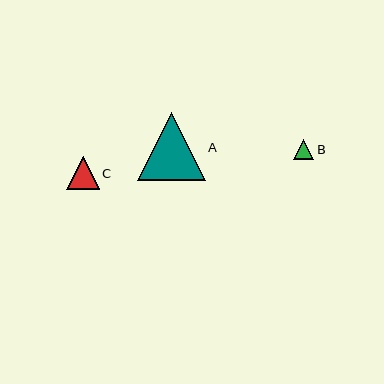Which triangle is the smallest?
Triangle B is the smallest with a size of approximately 21 pixels.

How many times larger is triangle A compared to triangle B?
Triangle A is approximately 3.3 times the size of triangle B.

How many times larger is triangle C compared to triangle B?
Triangle C is approximately 1.6 times the size of triangle B.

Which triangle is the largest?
Triangle A is the largest with a size of approximately 68 pixels.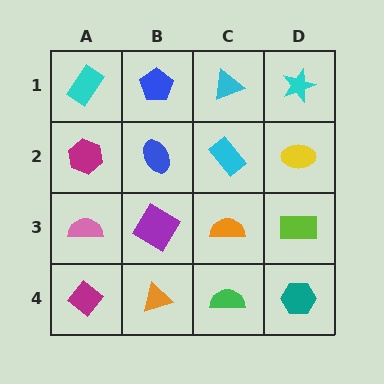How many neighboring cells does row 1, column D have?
2.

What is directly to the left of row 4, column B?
A magenta diamond.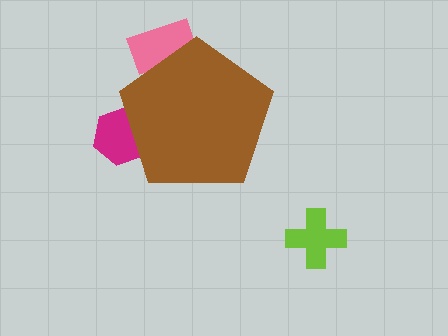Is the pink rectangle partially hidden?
Yes, the pink rectangle is partially hidden behind the brown pentagon.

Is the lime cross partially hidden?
No, the lime cross is fully visible.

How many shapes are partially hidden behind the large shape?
2 shapes are partially hidden.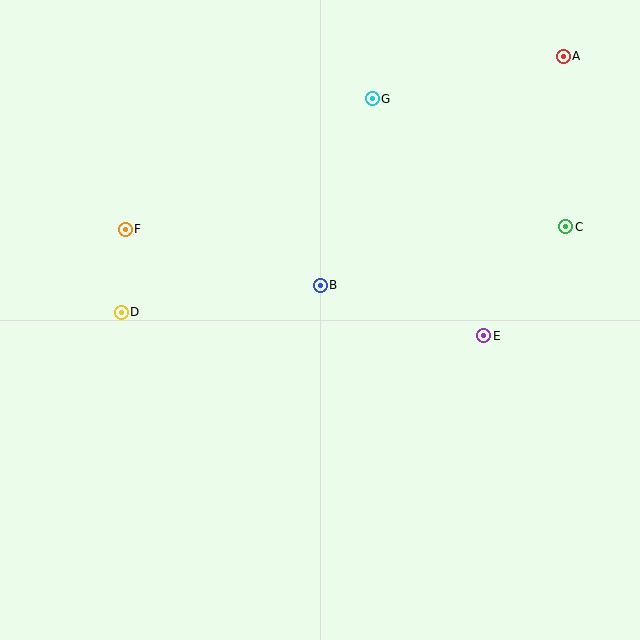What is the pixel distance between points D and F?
The distance between D and F is 83 pixels.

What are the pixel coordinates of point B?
Point B is at (320, 285).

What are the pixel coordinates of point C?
Point C is at (566, 227).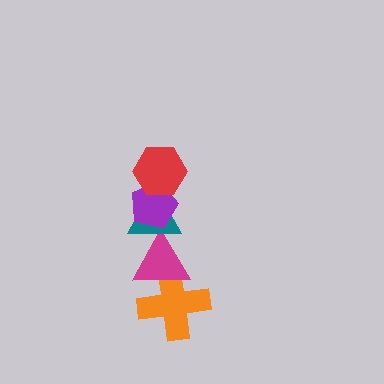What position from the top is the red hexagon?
The red hexagon is 1st from the top.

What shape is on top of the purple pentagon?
The red hexagon is on top of the purple pentagon.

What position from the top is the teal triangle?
The teal triangle is 3rd from the top.